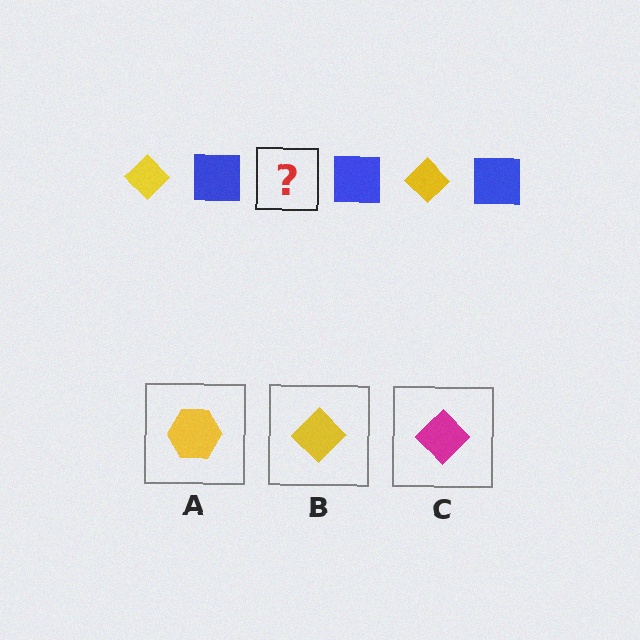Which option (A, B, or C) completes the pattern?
B.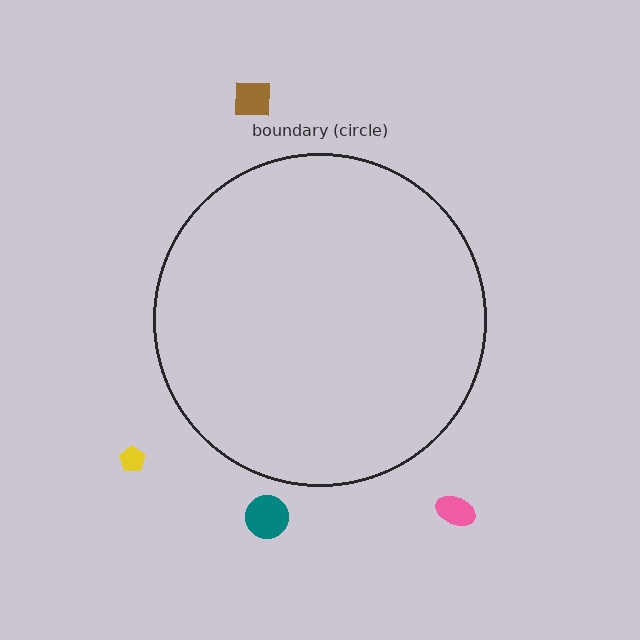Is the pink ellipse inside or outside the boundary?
Outside.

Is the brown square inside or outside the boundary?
Outside.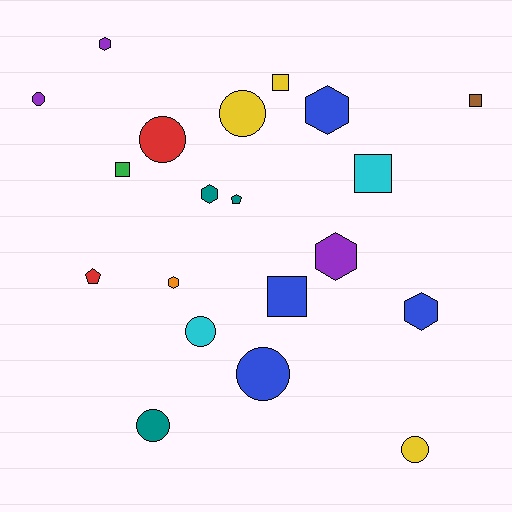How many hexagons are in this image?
There are 6 hexagons.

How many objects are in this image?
There are 20 objects.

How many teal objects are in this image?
There are 3 teal objects.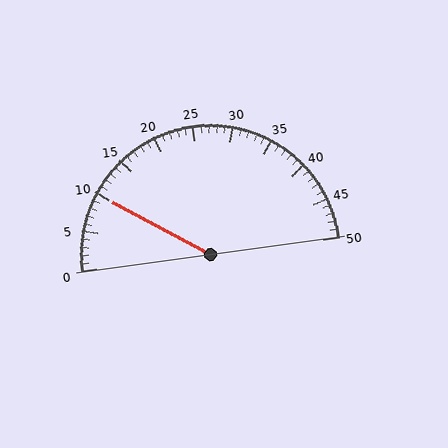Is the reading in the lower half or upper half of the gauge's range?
The reading is in the lower half of the range (0 to 50).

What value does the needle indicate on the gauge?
The needle indicates approximately 10.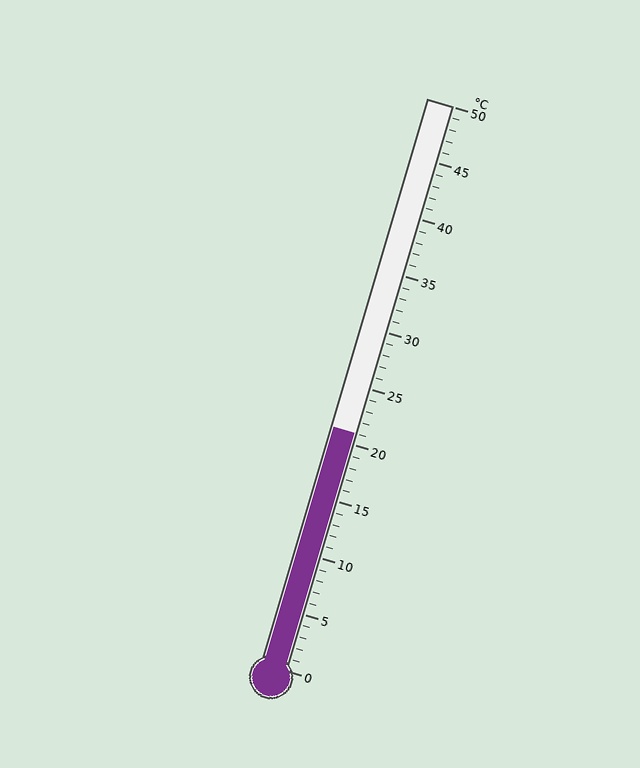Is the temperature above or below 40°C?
The temperature is below 40°C.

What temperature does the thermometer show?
The thermometer shows approximately 21°C.